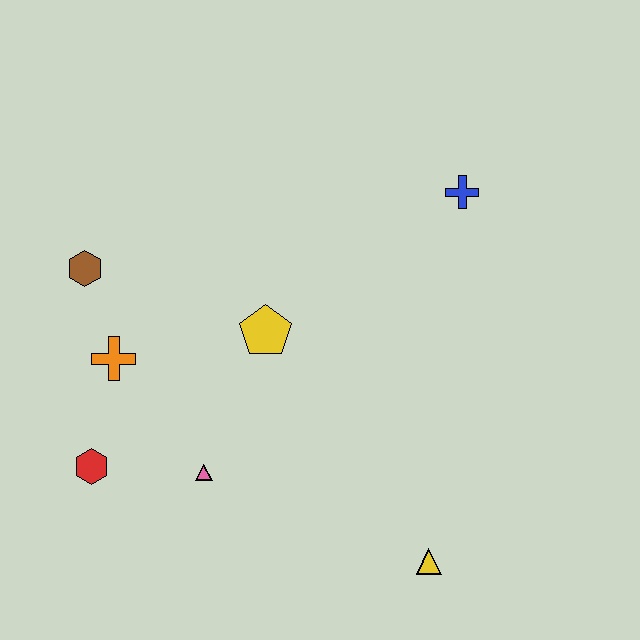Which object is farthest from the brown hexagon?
The yellow triangle is farthest from the brown hexagon.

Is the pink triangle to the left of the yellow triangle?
Yes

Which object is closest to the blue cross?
The yellow pentagon is closest to the blue cross.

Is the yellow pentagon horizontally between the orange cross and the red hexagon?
No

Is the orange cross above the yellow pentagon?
No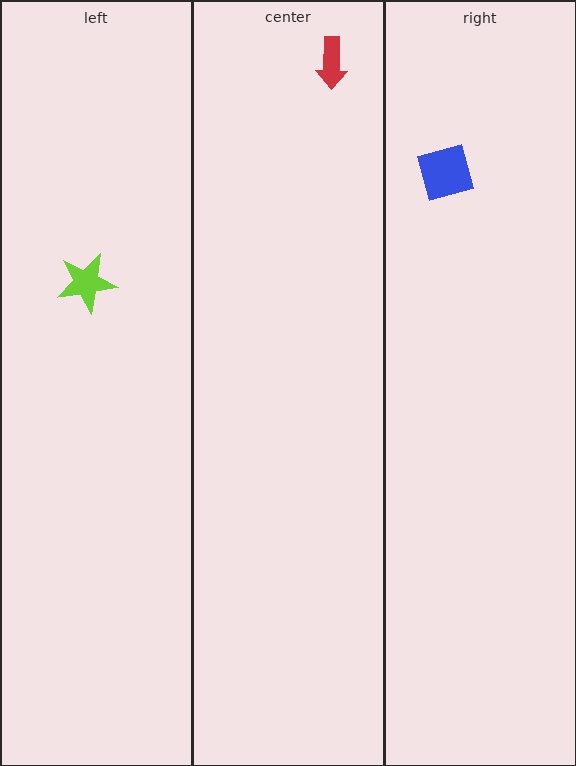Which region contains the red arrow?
The center region.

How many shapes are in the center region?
1.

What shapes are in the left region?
The lime star.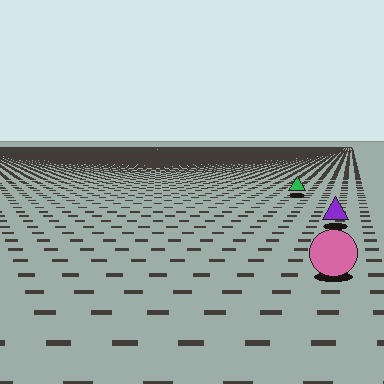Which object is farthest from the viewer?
The green triangle is farthest from the viewer. It appears smaller and the ground texture around it is denser.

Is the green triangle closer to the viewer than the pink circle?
No. The pink circle is closer — you can tell from the texture gradient: the ground texture is coarser near it.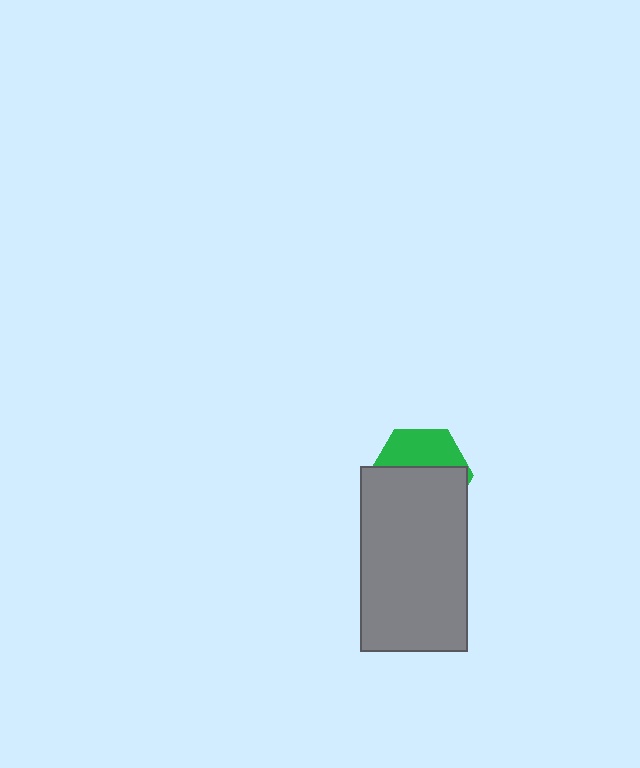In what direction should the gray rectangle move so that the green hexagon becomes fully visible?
The gray rectangle should move down. That is the shortest direction to clear the overlap and leave the green hexagon fully visible.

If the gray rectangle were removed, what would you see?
You would see the complete green hexagon.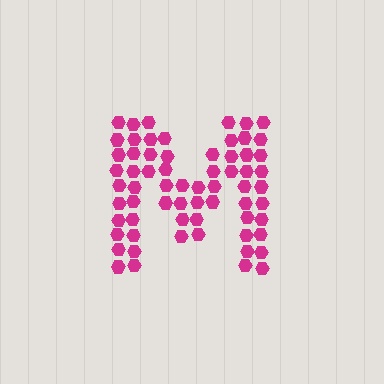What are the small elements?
The small elements are hexagons.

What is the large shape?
The large shape is the letter M.